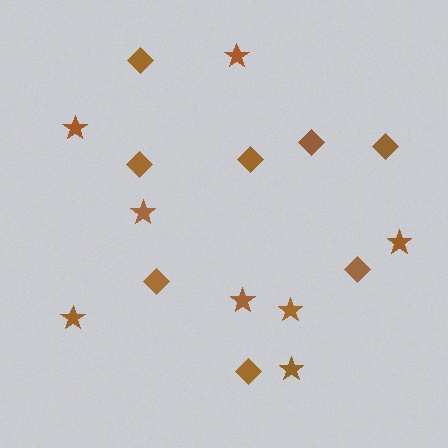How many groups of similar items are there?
There are 2 groups: one group of diamonds (8) and one group of stars (8).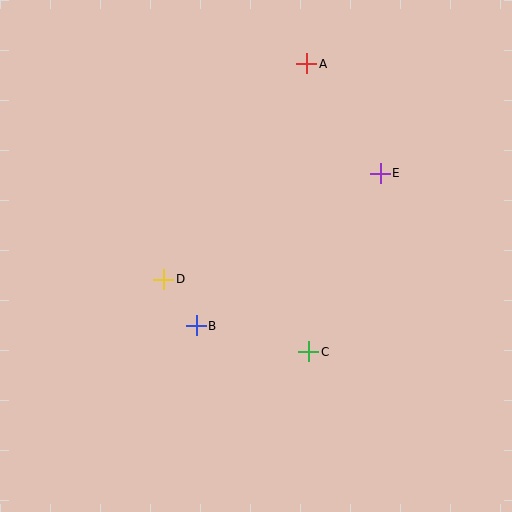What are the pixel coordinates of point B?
Point B is at (196, 326).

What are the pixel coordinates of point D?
Point D is at (164, 279).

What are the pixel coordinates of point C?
Point C is at (309, 352).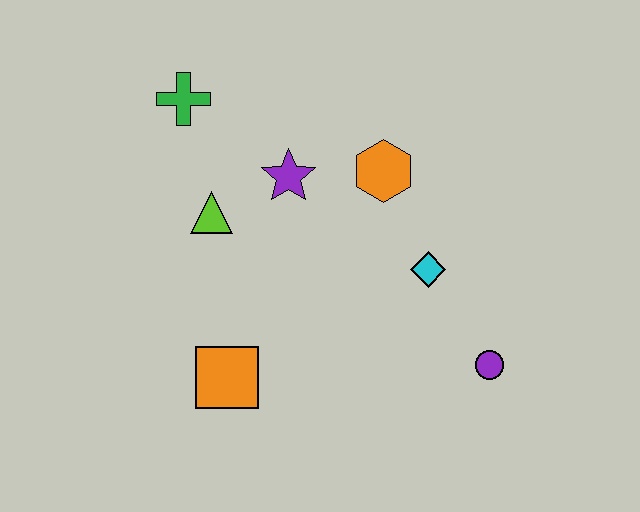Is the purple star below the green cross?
Yes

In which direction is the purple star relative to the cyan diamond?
The purple star is to the left of the cyan diamond.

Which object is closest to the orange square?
The lime triangle is closest to the orange square.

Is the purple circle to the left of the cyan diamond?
No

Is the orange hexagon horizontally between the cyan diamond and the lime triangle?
Yes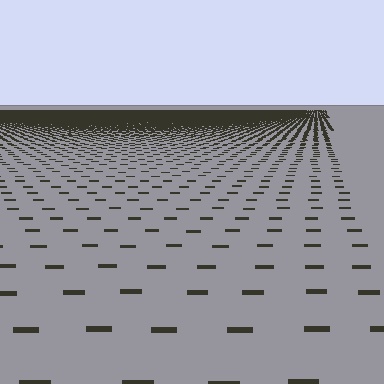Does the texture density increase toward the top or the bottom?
Density increases toward the top.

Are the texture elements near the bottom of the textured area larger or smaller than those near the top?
Larger. Near the bottom, elements are closer to the viewer and appear at a bigger on-screen size.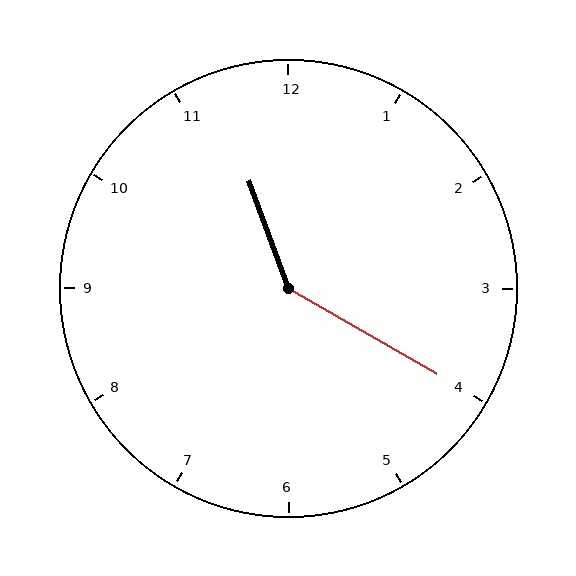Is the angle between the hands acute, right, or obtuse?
It is obtuse.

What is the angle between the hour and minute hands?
Approximately 140 degrees.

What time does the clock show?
11:20.